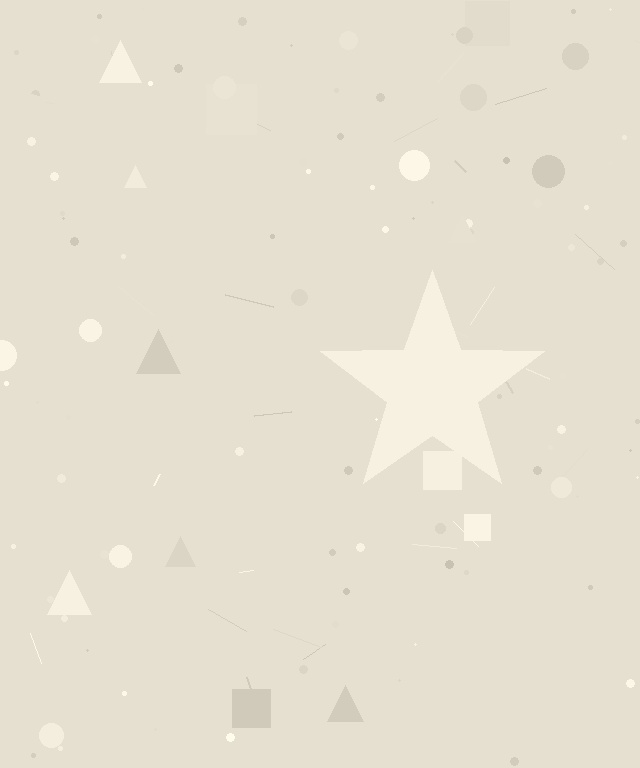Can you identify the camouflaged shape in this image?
The camouflaged shape is a star.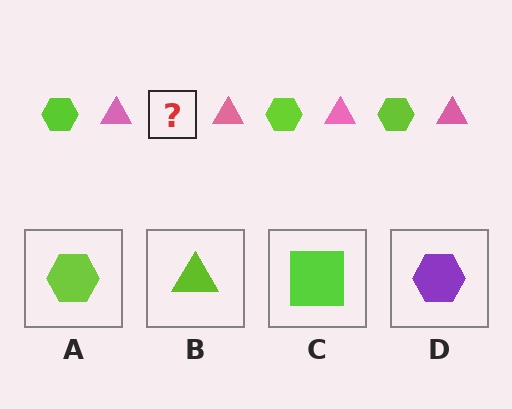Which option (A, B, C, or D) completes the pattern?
A.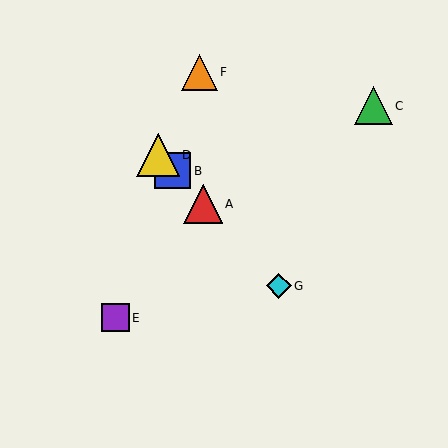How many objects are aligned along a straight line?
4 objects (A, B, D, G) are aligned along a straight line.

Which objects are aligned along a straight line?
Objects A, B, D, G are aligned along a straight line.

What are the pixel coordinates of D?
Object D is at (158, 155).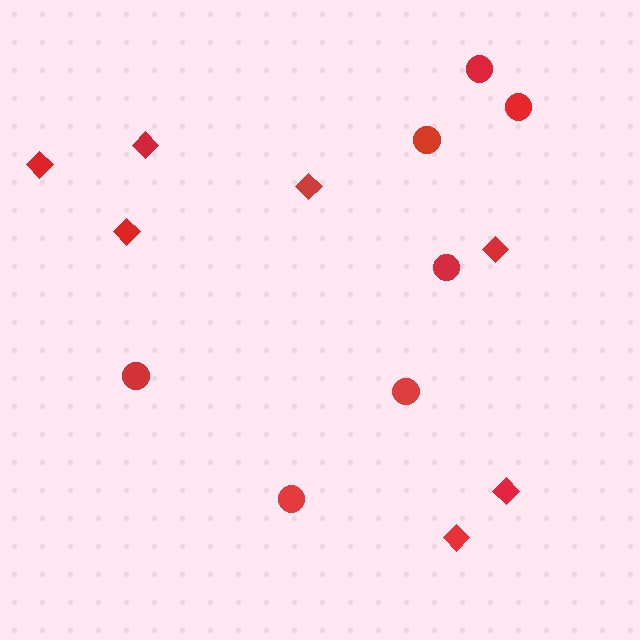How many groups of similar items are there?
There are 2 groups: one group of diamonds (7) and one group of circles (7).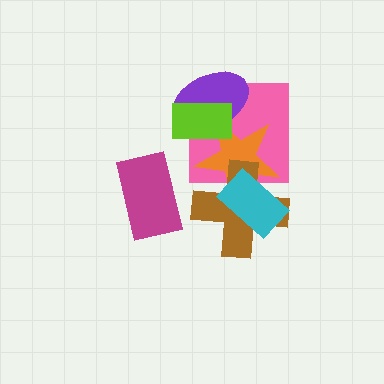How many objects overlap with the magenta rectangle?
0 objects overlap with the magenta rectangle.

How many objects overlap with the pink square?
5 objects overlap with the pink square.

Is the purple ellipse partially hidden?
Yes, it is partially covered by another shape.